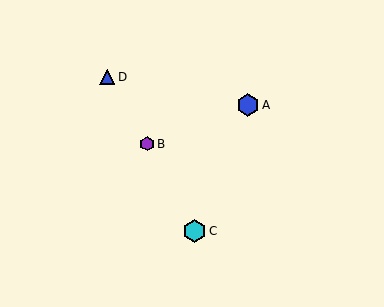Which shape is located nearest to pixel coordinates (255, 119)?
The blue hexagon (labeled A) at (248, 105) is nearest to that location.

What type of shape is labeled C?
Shape C is a cyan hexagon.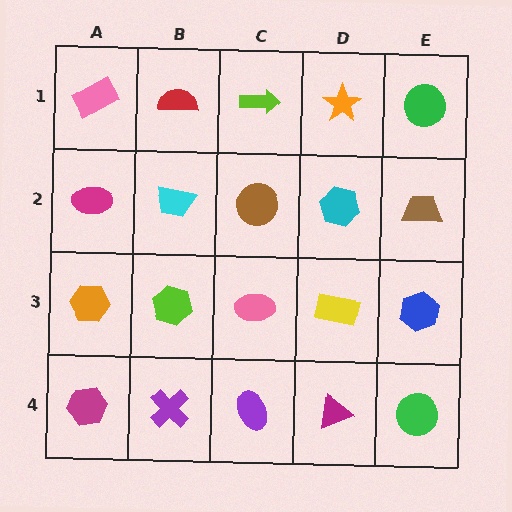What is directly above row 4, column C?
A pink ellipse.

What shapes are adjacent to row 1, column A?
A magenta ellipse (row 2, column A), a red semicircle (row 1, column B).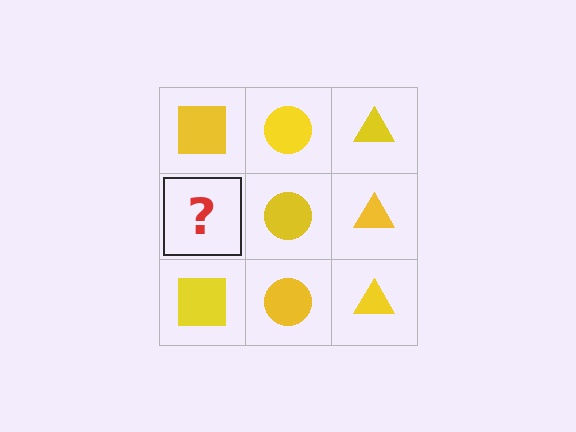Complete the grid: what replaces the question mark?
The question mark should be replaced with a yellow square.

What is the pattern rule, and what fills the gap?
The rule is that each column has a consistent shape. The gap should be filled with a yellow square.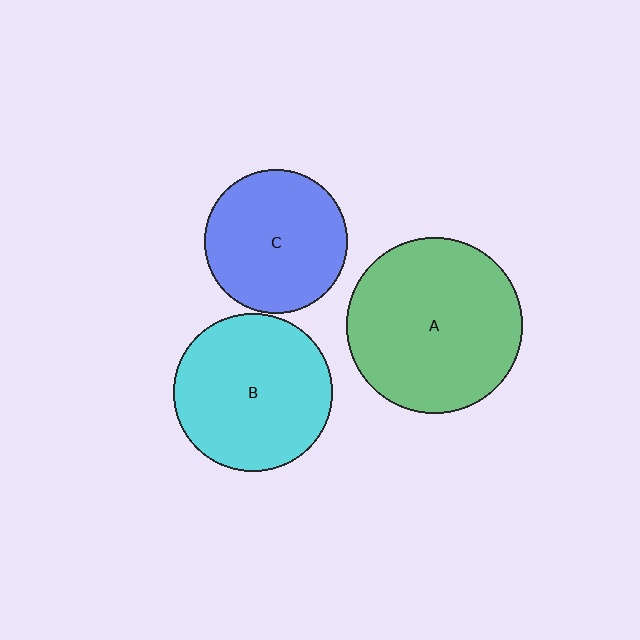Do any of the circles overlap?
No, none of the circles overlap.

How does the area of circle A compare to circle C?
Approximately 1.5 times.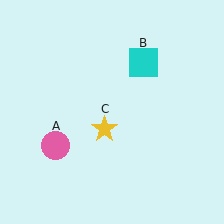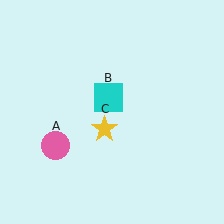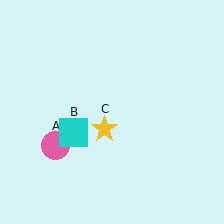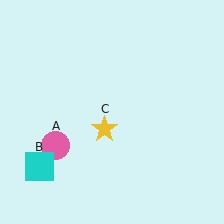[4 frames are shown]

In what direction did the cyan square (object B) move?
The cyan square (object B) moved down and to the left.